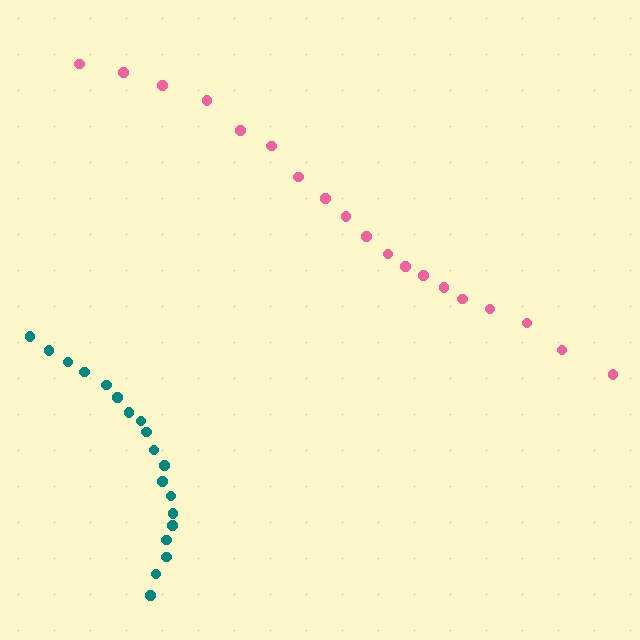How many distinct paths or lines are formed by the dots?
There are 2 distinct paths.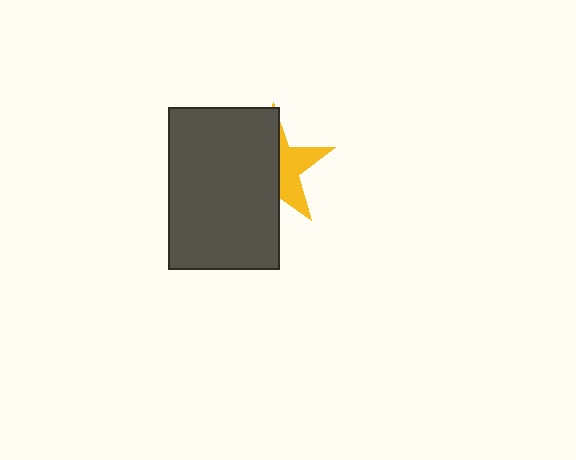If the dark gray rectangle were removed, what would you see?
You would see the complete yellow star.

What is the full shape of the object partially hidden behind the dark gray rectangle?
The partially hidden object is a yellow star.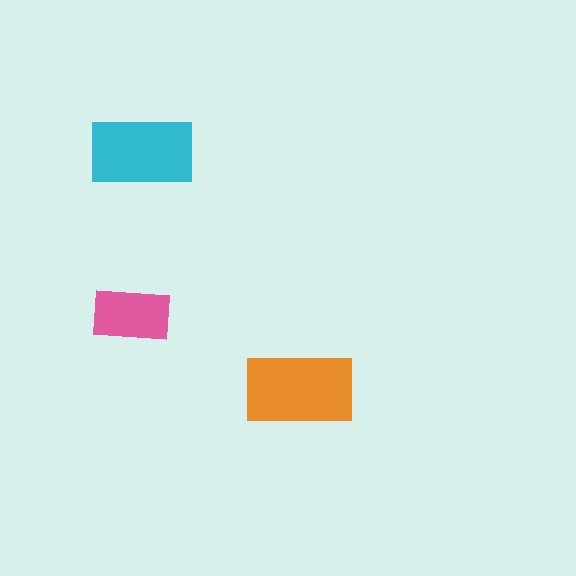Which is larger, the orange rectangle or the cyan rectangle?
The orange one.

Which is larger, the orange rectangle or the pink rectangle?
The orange one.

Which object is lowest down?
The orange rectangle is bottommost.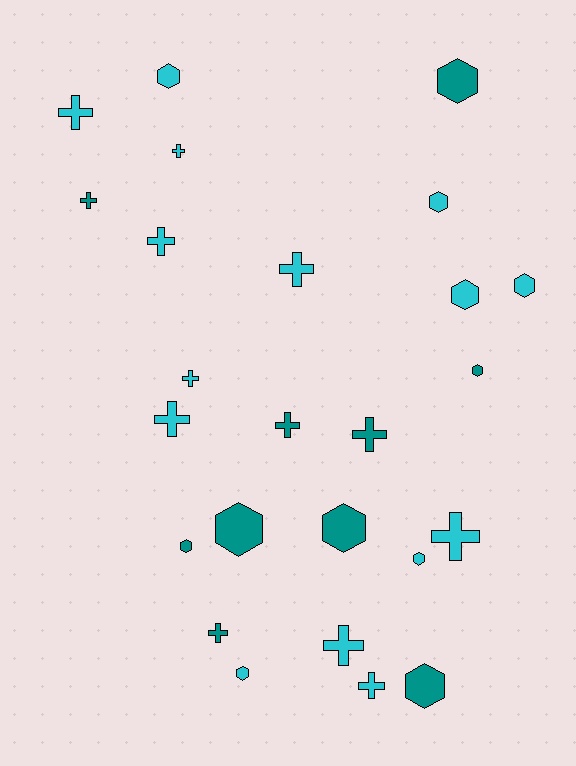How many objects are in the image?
There are 25 objects.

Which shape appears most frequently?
Cross, with 13 objects.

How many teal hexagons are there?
There are 6 teal hexagons.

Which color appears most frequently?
Cyan, with 15 objects.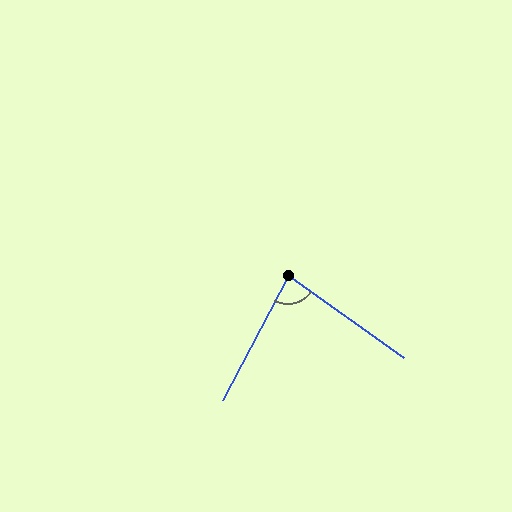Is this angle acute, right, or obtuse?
It is acute.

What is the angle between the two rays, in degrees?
Approximately 82 degrees.